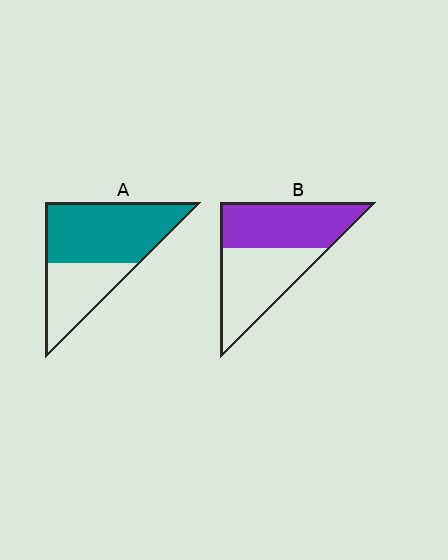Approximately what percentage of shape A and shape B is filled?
A is approximately 65% and B is approximately 50%.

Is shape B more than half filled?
Roughly half.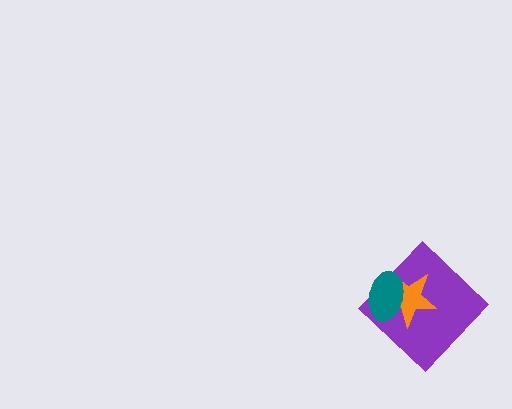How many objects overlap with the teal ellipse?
2 objects overlap with the teal ellipse.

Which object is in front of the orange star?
The teal ellipse is in front of the orange star.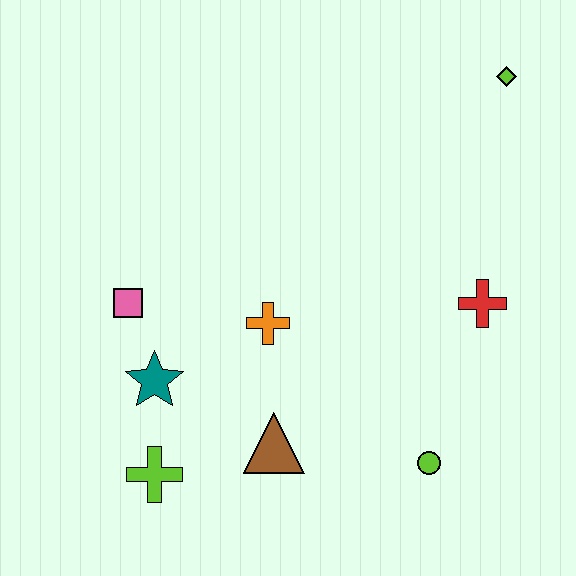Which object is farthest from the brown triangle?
The lime diamond is farthest from the brown triangle.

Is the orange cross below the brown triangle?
No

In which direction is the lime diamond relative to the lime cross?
The lime diamond is above the lime cross.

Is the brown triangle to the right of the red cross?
No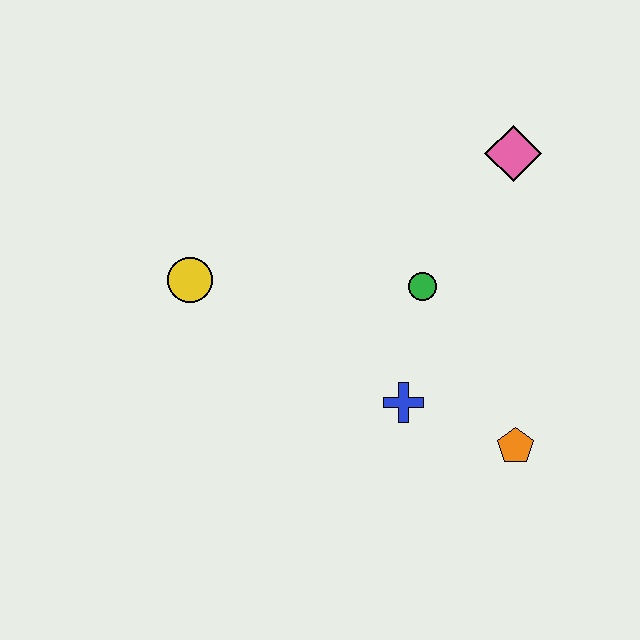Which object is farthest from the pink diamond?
The yellow circle is farthest from the pink diamond.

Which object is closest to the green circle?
The blue cross is closest to the green circle.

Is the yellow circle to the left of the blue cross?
Yes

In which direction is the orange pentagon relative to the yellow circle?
The orange pentagon is to the right of the yellow circle.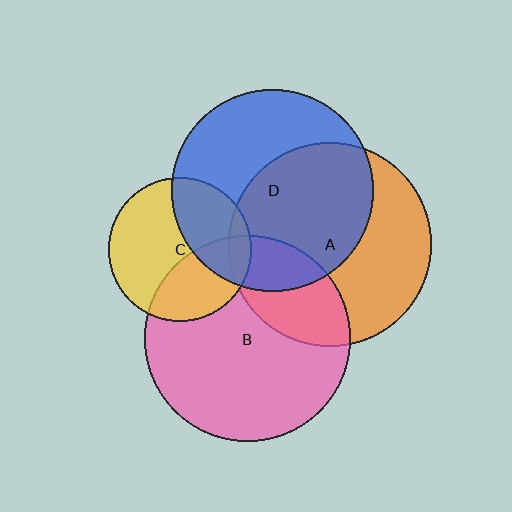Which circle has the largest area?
Circle B (pink).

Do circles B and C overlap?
Yes.